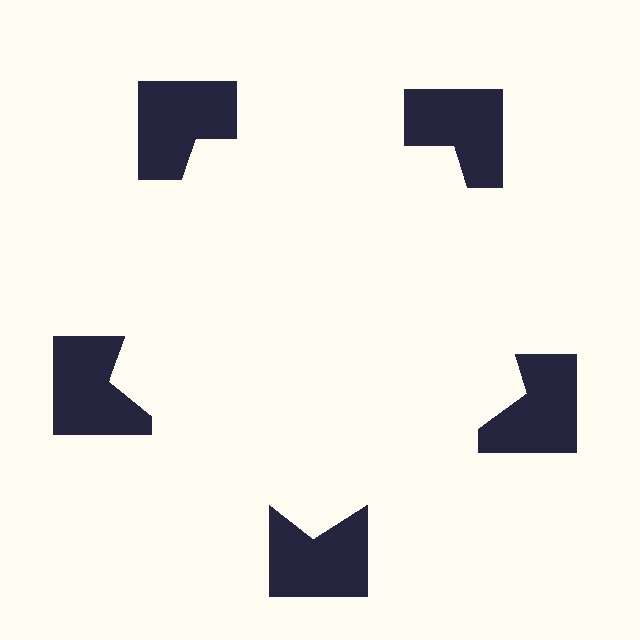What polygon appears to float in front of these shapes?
An illusory pentagon — its edges are inferred from the aligned wedge cuts in the notched squares, not physically drawn.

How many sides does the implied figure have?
5 sides.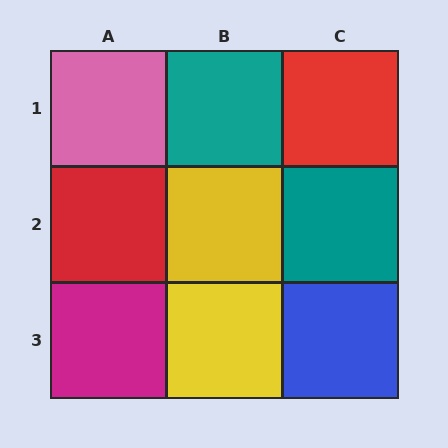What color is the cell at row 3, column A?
Magenta.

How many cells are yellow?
2 cells are yellow.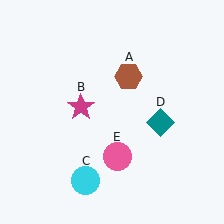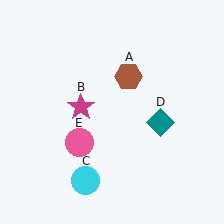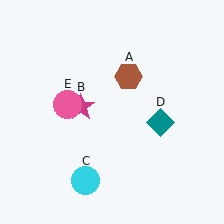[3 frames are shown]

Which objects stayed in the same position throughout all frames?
Brown hexagon (object A) and magenta star (object B) and cyan circle (object C) and teal diamond (object D) remained stationary.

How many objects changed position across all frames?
1 object changed position: pink circle (object E).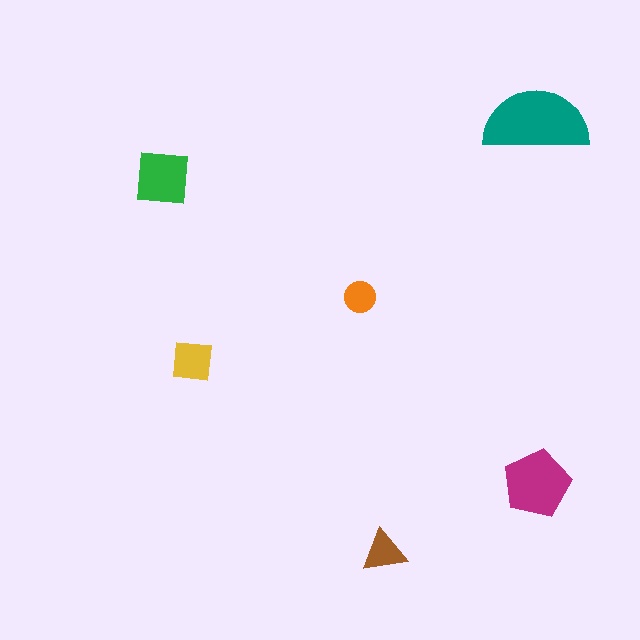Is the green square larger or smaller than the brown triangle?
Larger.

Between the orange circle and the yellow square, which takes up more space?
The yellow square.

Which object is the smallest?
The orange circle.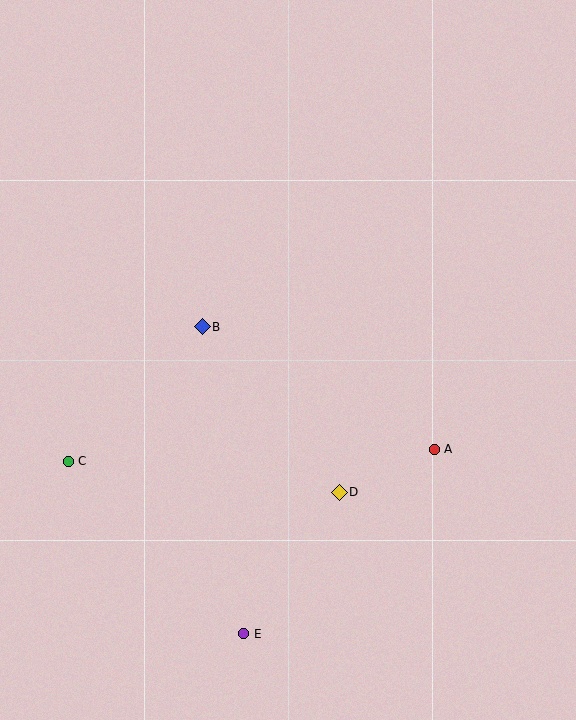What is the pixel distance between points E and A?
The distance between E and A is 265 pixels.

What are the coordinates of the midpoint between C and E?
The midpoint between C and E is at (156, 547).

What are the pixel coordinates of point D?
Point D is at (339, 492).